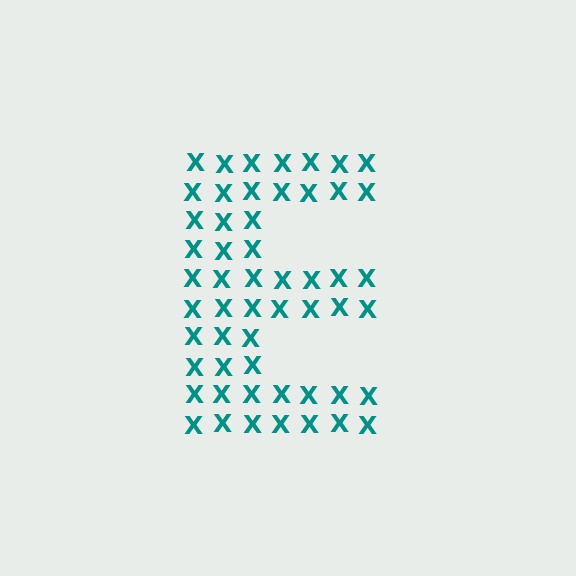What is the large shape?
The large shape is the letter E.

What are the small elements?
The small elements are letter X's.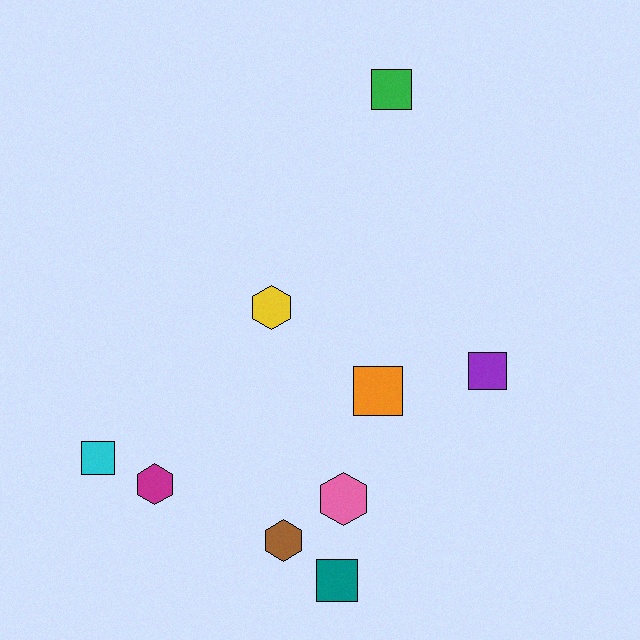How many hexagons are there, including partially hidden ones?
There are 4 hexagons.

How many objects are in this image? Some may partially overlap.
There are 9 objects.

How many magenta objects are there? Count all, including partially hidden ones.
There is 1 magenta object.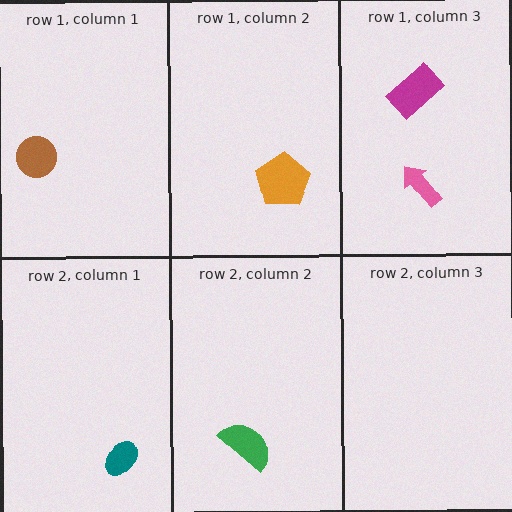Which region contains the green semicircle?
The row 2, column 2 region.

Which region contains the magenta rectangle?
The row 1, column 3 region.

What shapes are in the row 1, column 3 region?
The magenta rectangle, the pink arrow.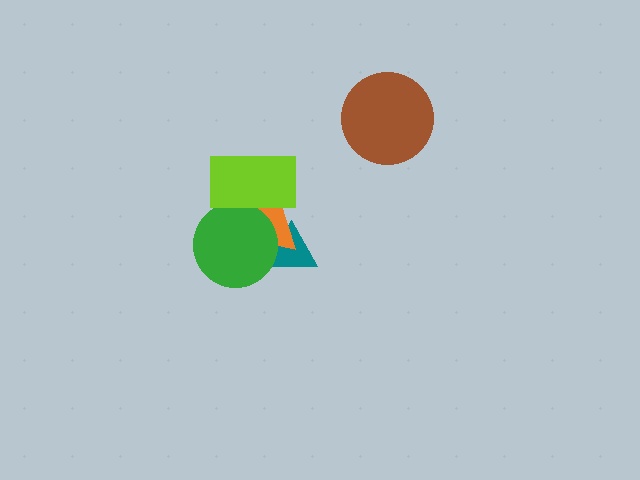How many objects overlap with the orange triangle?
3 objects overlap with the orange triangle.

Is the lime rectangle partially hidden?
No, no other shape covers it.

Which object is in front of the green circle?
The lime rectangle is in front of the green circle.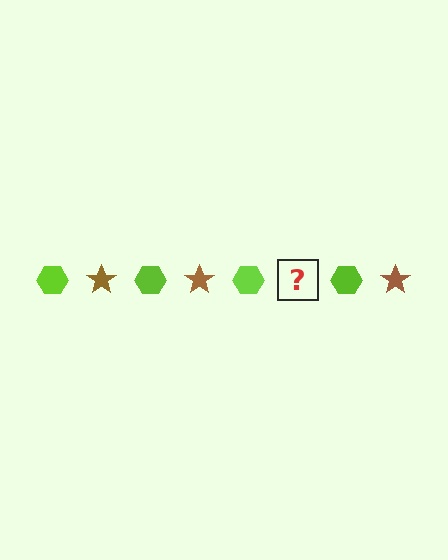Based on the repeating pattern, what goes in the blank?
The blank should be a brown star.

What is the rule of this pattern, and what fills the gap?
The rule is that the pattern alternates between lime hexagon and brown star. The gap should be filled with a brown star.